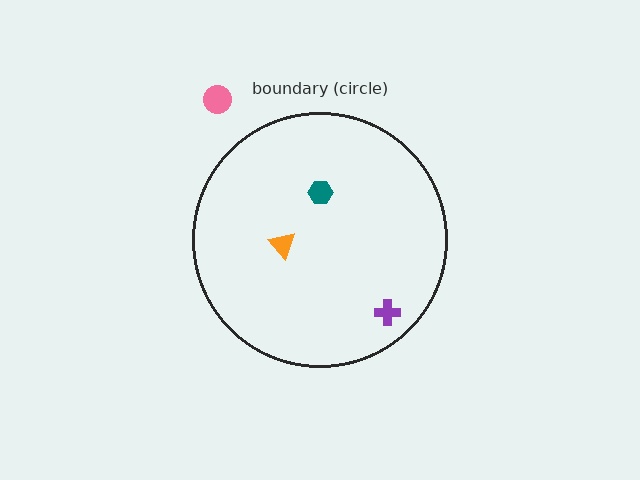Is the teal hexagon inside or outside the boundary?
Inside.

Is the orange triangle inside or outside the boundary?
Inside.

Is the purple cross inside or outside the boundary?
Inside.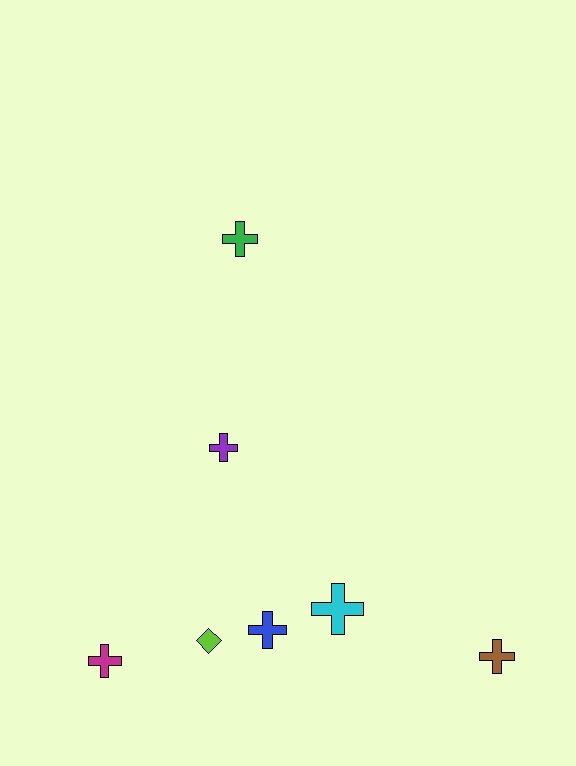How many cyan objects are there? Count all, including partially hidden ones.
There is 1 cyan object.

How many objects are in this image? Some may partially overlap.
There are 7 objects.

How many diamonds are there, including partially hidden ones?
There is 1 diamond.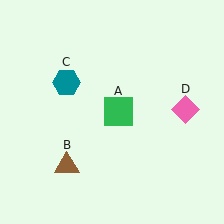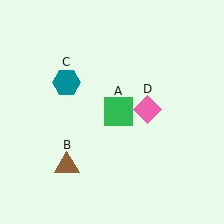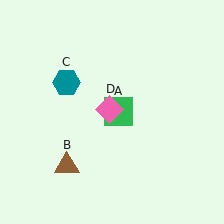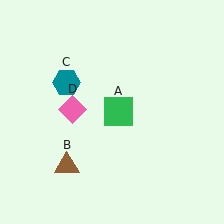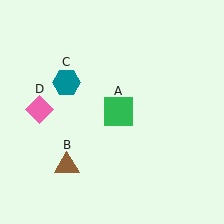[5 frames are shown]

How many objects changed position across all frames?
1 object changed position: pink diamond (object D).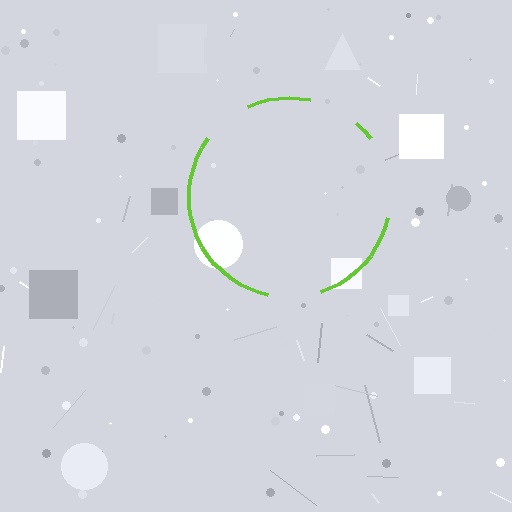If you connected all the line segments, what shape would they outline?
They would outline a circle.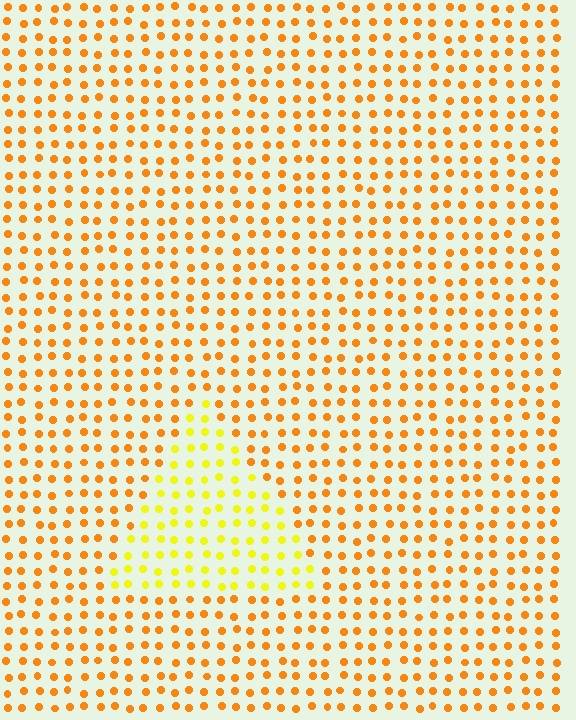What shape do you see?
I see a triangle.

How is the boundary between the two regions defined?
The boundary is defined purely by a slight shift in hue (about 32 degrees). Spacing, size, and orientation are identical on both sides.